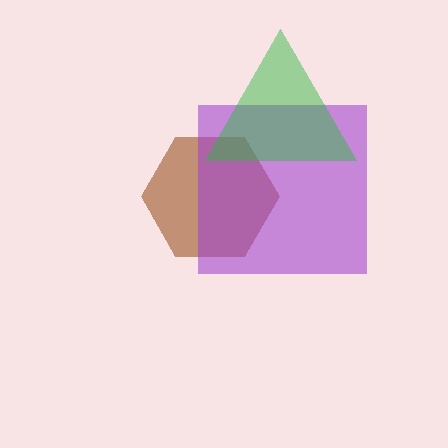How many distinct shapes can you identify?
There are 3 distinct shapes: a brown hexagon, a purple square, a green triangle.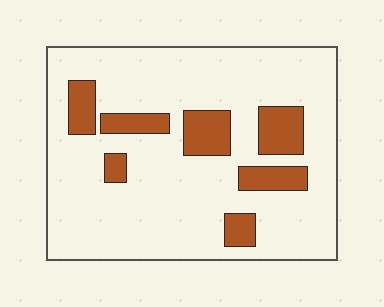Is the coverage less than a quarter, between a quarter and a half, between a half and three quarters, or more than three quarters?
Less than a quarter.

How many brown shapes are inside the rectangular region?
7.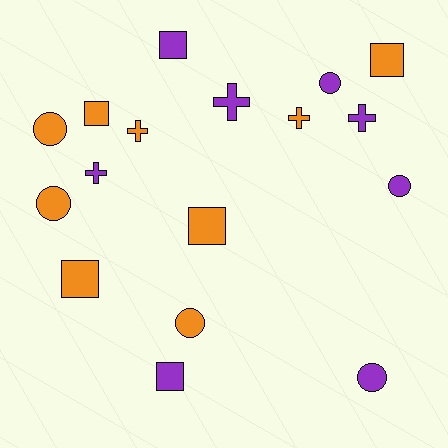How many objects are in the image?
There are 17 objects.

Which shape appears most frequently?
Square, with 6 objects.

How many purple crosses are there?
There are 3 purple crosses.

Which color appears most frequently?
Orange, with 9 objects.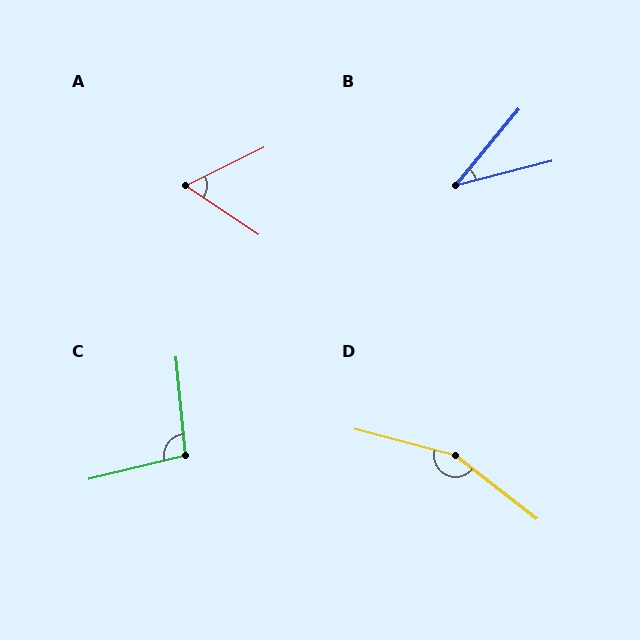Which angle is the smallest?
B, at approximately 36 degrees.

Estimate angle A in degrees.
Approximately 60 degrees.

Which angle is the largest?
D, at approximately 157 degrees.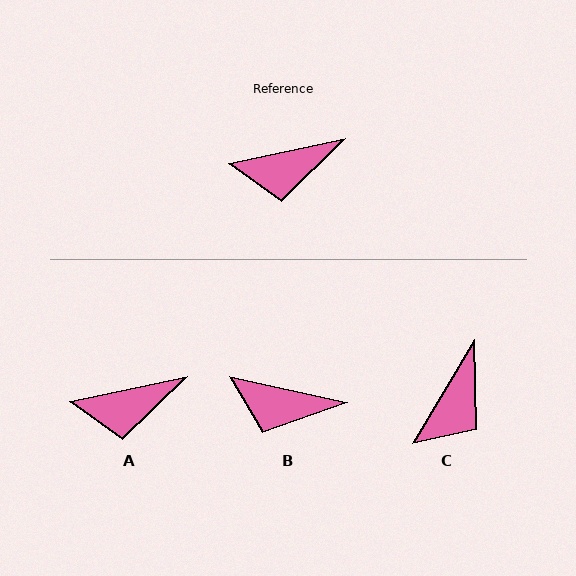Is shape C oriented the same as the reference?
No, it is off by about 47 degrees.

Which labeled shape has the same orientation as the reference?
A.